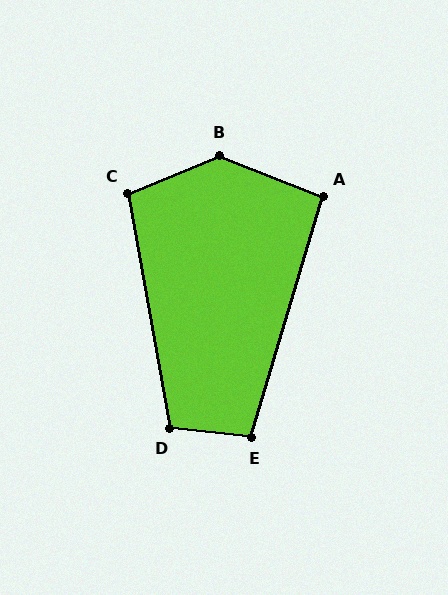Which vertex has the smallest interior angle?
A, at approximately 95 degrees.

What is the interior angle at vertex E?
Approximately 101 degrees (obtuse).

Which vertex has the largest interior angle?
B, at approximately 136 degrees.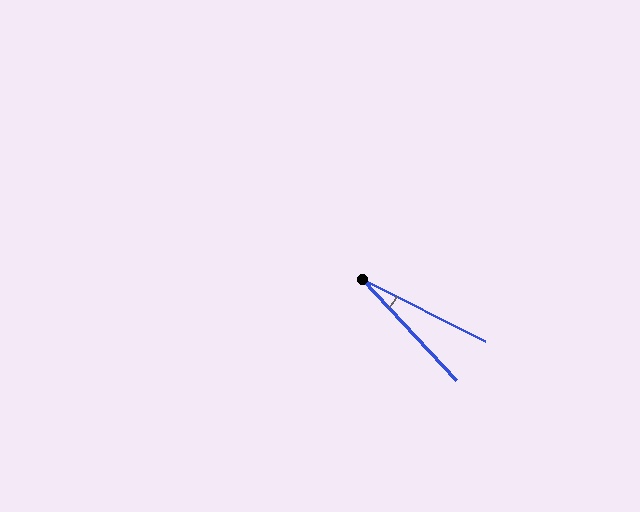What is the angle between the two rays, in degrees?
Approximately 21 degrees.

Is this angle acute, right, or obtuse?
It is acute.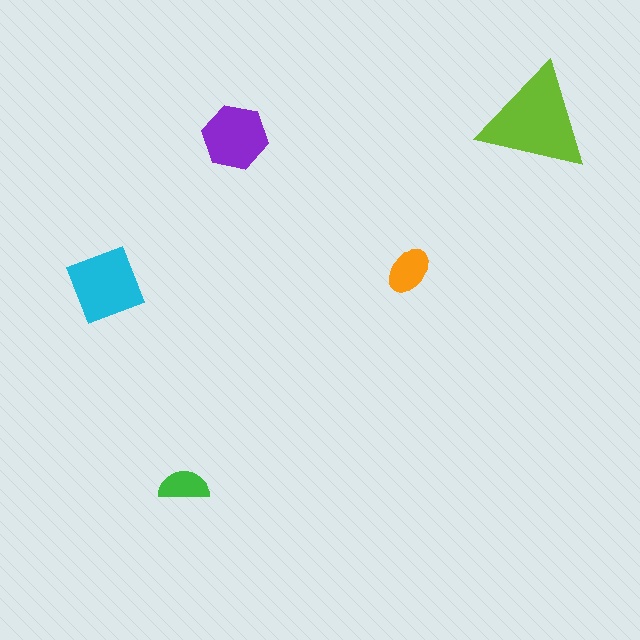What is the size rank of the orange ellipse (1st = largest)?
4th.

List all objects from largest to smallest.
The lime triangle, the cyan diamond, the purple hexagon, the orange ellipse, the green semicircle.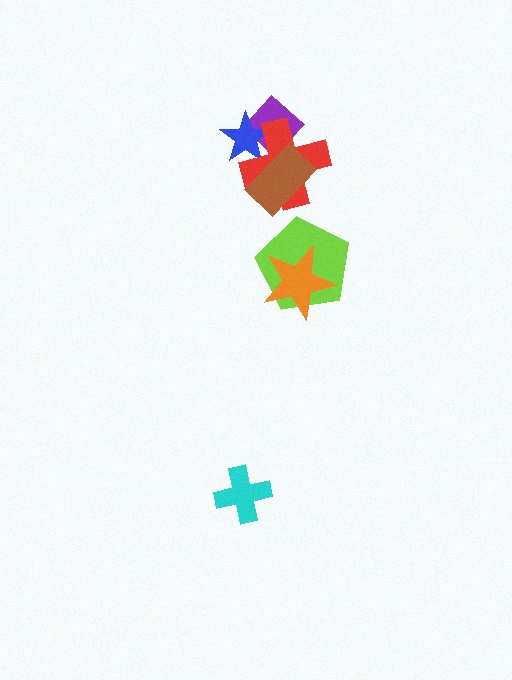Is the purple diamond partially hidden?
Yes, it is partially covered by another shape.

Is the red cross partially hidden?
Yes, it is partially covered by another shape.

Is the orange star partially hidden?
No, no other shape covers it.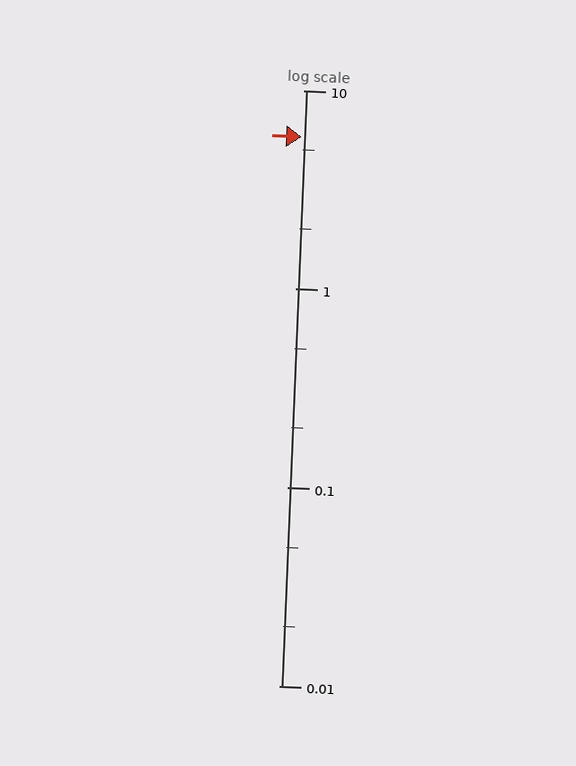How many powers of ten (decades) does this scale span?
The scale spans 3 decades, from 0.01 to 10.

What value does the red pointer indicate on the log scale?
The pointer indicates approximately 5.8.